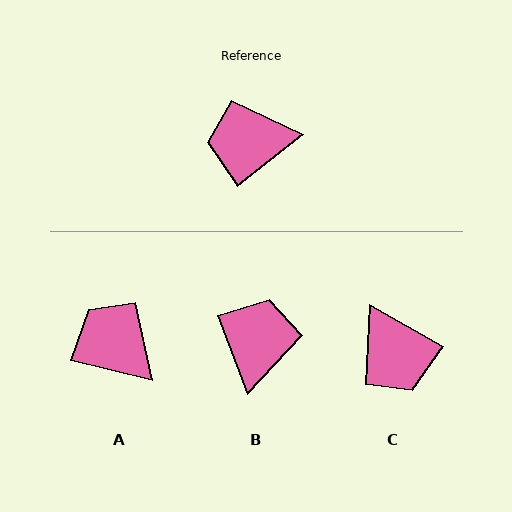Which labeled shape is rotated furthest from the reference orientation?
C, about 112 degrees away.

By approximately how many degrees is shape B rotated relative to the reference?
Approximately 107 degrees clockwise.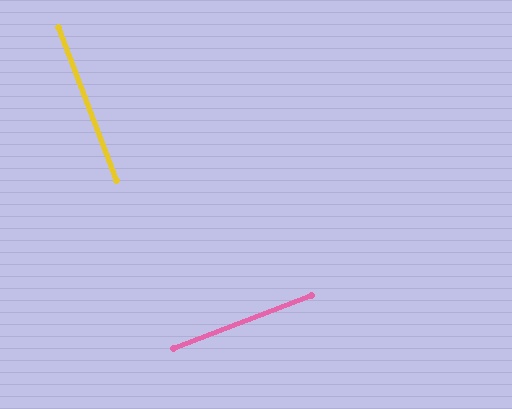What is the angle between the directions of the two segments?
Approximately 90 degrees.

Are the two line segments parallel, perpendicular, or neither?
Perpendicular — they meet at approximately 90°.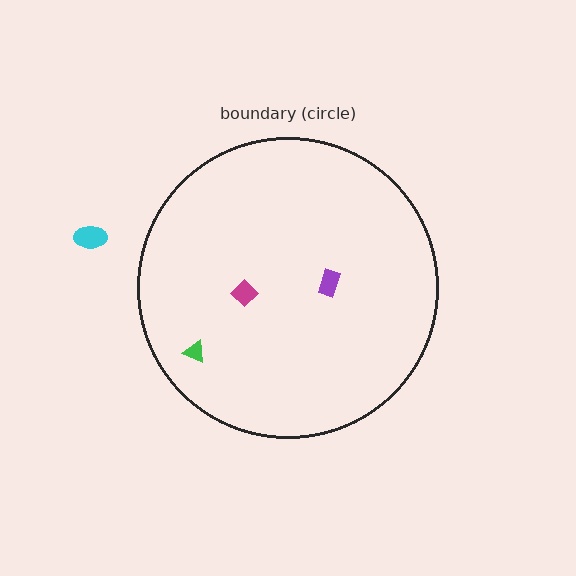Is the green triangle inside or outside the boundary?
Inside.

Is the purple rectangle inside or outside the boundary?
Inside.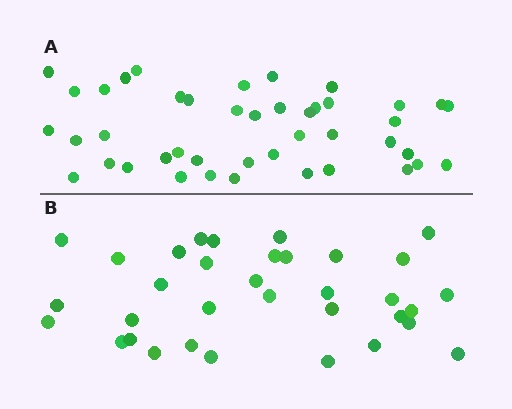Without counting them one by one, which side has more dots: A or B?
Region A (the top region) has more dots.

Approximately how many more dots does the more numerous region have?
Region A has roughly 8 or so more dots than region B.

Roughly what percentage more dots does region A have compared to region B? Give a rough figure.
About 25% more.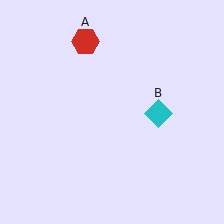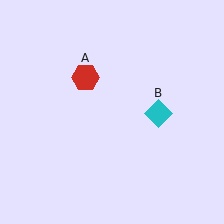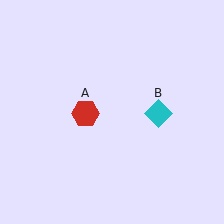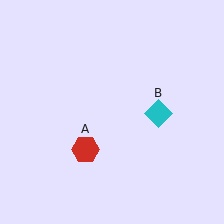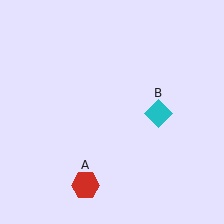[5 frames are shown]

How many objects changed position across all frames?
1 object changed position: red hexagon (object A).